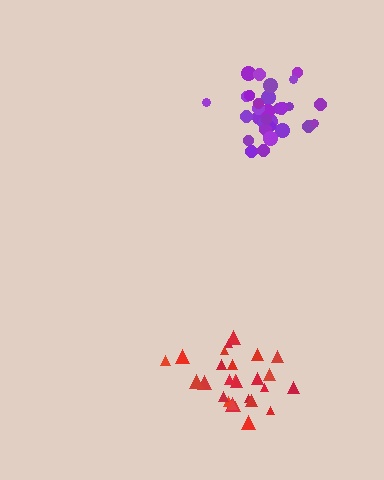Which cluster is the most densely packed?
Purple.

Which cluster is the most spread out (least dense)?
Red.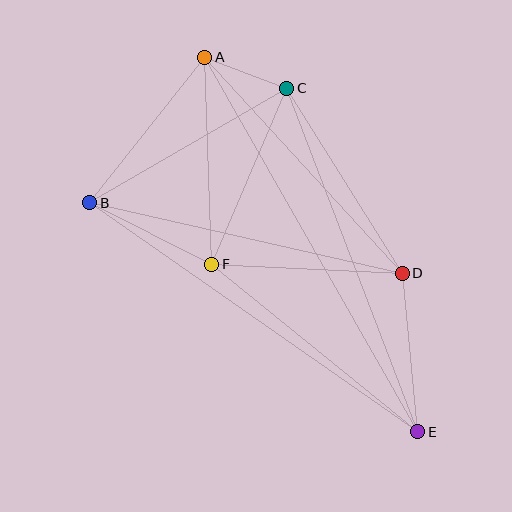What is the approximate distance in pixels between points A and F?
The distance between A and F is approximately 207 pixels.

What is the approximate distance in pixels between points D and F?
The distance between D and F is approximately 191 pixels.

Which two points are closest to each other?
Points A and C are closest to each other.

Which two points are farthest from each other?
Points A and E are farthest from each other.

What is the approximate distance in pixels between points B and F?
The distance between B and F is approximately 136 pixels.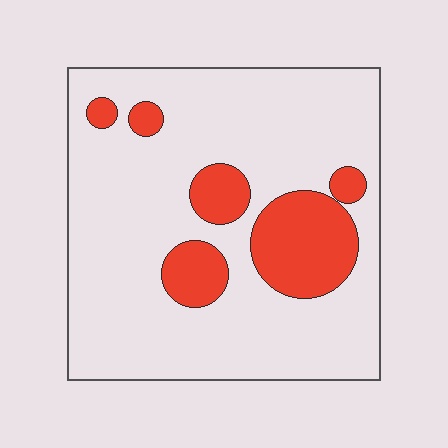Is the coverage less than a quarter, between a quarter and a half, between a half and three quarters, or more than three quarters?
Less than a quarter.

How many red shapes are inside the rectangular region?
6.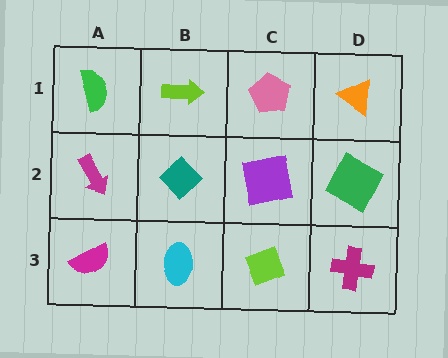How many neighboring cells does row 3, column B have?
3.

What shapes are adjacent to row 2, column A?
A green semicircle (row 1, column A), a magenta semicircle (row 3, column A), a teal diamond (row 2, column B).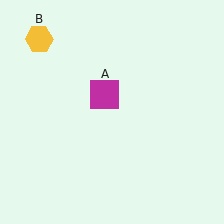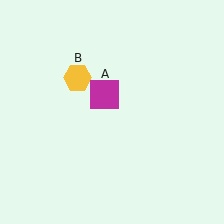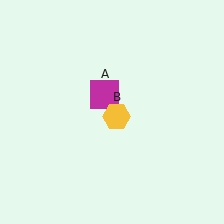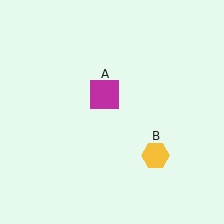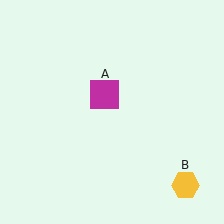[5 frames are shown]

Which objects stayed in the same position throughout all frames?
Magenta square (object A) remained stationary.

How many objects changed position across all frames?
1 object changed position: yellow hexagon (object B).